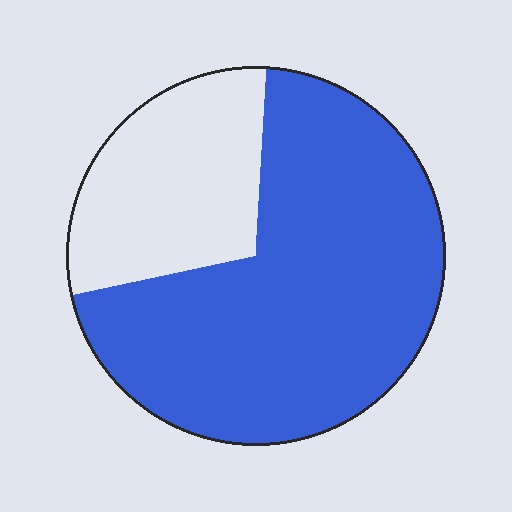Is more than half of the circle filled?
Yes.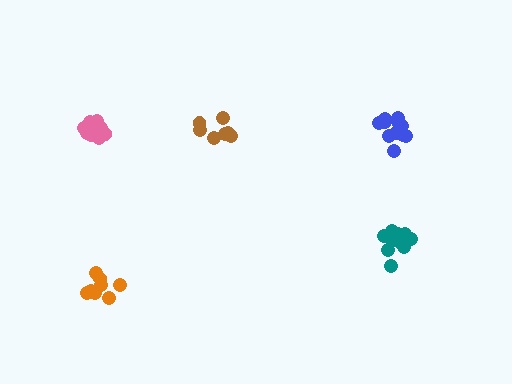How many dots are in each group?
Group 1: 11 dots, Group 2: 8 dots, Group 3: 7 dots, Group 4: 13 dots, Group 5: 10 dots (49 total).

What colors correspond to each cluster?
The clusters are colored: blue, orange, brown, teal, pink.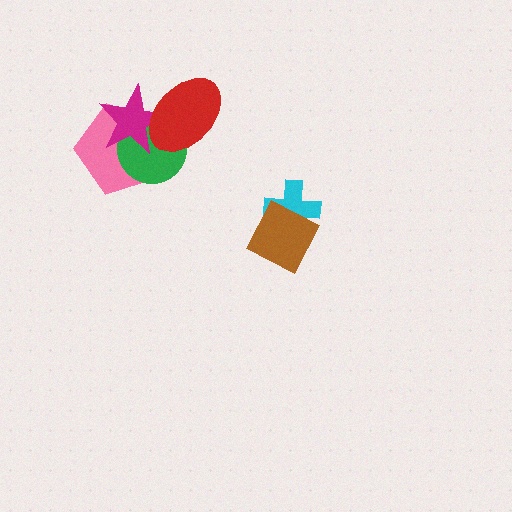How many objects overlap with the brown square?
1 object overlaps with the brown square.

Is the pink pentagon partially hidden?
Yes, it is partially covered by another shape.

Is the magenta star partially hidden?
Yes, it is partially covered by another shape.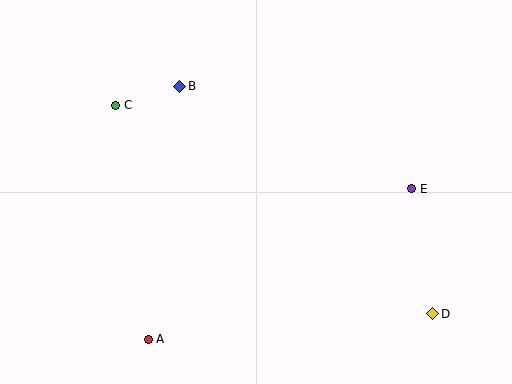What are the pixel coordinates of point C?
Point C is at (116, 105).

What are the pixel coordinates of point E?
Point E is at (412, 189).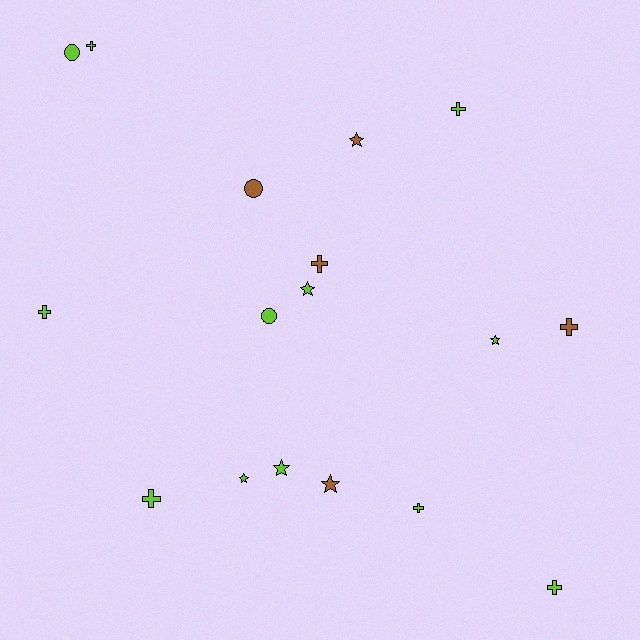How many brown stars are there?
There are 2 brown stars.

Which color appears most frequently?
Lime, with 12 objects.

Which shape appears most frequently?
Cross, with 8 objects.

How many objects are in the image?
There are 17 objects.